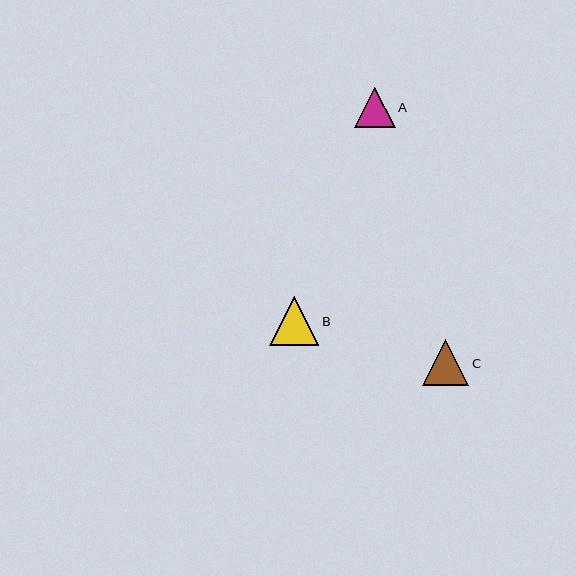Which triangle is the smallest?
Triangle A is the smallest with a size of approximately 41 pixels.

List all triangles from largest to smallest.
From largest to smallest: B, C, A.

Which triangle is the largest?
Triangle B is the largest with a size of approximately 50 pixels.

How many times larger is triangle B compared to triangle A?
Triangle B is approximately 1.2 times the size of triangle A.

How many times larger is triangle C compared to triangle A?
Triangle C is approximately 1.1 times the size of triangle A.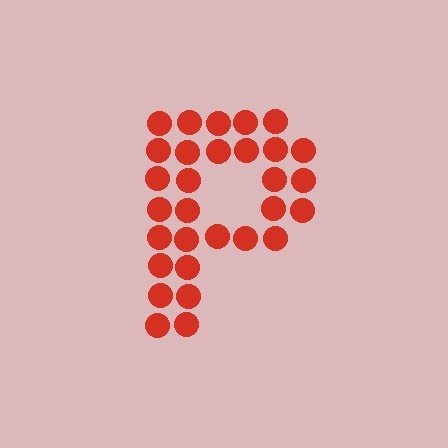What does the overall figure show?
The overall figure shows the letter P.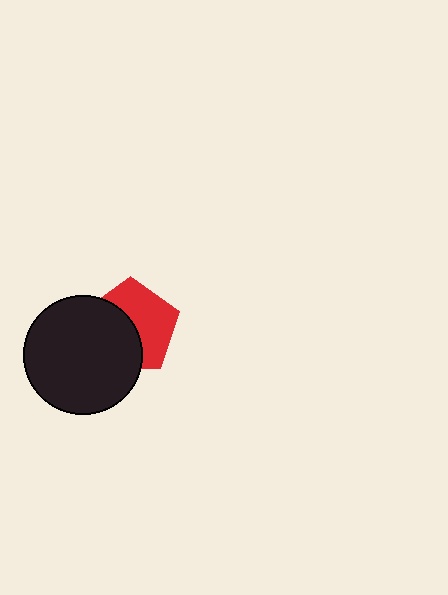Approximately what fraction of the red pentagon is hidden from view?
Roughly 49% of the red pentagon is hidden behind the black circle.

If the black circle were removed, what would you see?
You would see the complete red pentagon.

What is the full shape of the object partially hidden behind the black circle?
The partially hidden object is a red pentagon.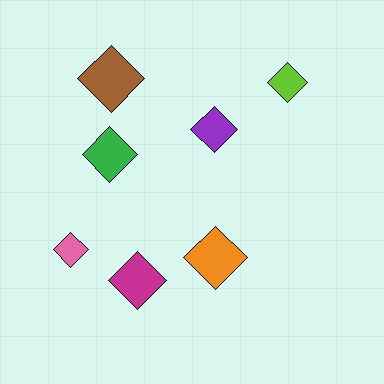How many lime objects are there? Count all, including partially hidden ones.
There is 1 lime object.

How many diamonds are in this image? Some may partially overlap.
There are 7 diamonds.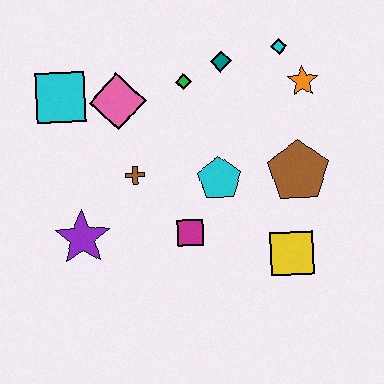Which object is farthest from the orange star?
The purple star is farthest from the orange star.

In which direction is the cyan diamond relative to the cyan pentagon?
The cyan diamond is above the cyan pentagon.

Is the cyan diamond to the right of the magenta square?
Yes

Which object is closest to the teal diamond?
The green diamond is closest to the teal diamond.